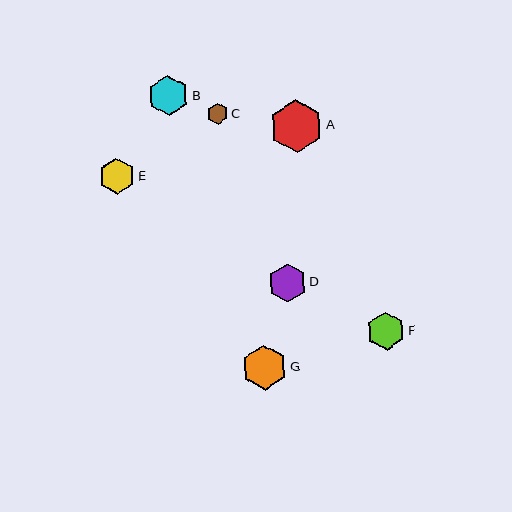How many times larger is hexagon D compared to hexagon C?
Hexagon D is approximately 1.8 times the size of hexagon C.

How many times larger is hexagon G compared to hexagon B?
Hexagon G is approximately 1.1 times the size of hexagon B.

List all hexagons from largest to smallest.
From largest to smallest: A, G, B, D, F, E, C.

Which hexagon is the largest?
Hexagon A is the largest with a size of approximately 53 pixels.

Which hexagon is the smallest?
Hexagon C is the smallest with a size of approximately 21 pixels.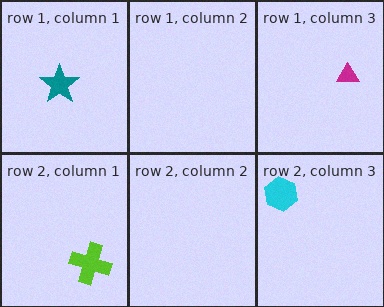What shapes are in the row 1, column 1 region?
The teal star.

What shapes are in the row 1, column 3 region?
The magenta triangle.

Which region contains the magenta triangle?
The row 1, column 3 region.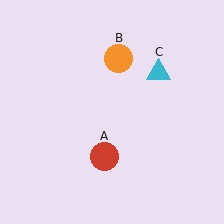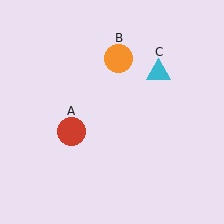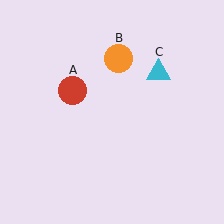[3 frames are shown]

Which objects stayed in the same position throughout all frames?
Orange circle (object B) and cyan triangle (object C) remained stationary.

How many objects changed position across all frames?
1 object changed position: red circle (object A).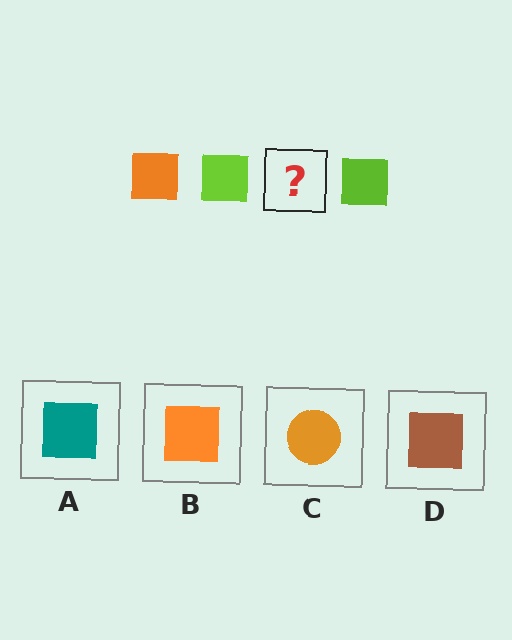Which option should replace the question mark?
Option B.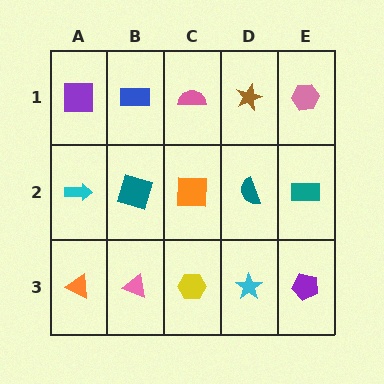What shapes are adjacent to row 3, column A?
A cyan arrow (row 2, column A), a pink triangle (row 3, column B).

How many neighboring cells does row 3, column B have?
3.